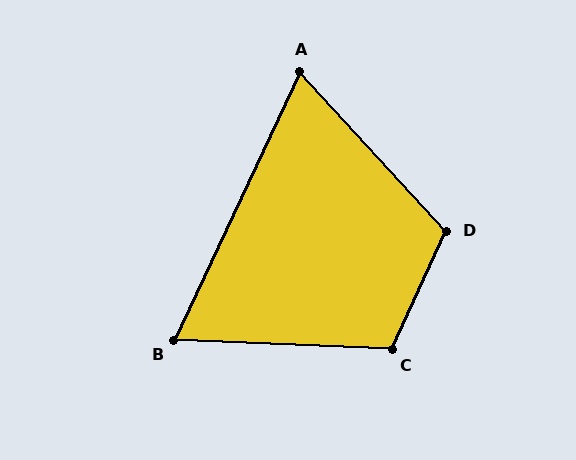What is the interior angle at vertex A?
Approximately 68 degrees (acute).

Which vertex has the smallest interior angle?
B, at approximately 67 degrees.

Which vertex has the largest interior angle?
D, at approximately 113 degrees.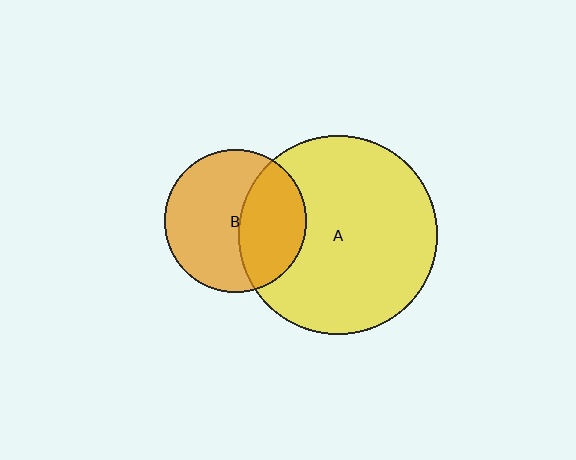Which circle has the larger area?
Circle A (yellow).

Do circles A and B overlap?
Yes.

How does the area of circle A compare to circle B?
Approximately 1.9 times.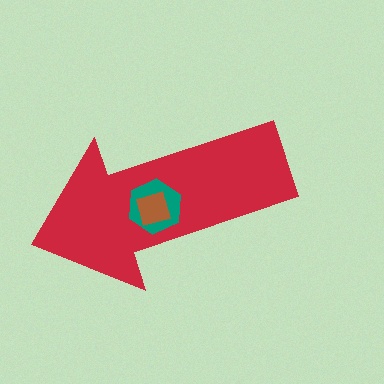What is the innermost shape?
The brown diamond.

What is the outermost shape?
The red arrow.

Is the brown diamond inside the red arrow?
Yes.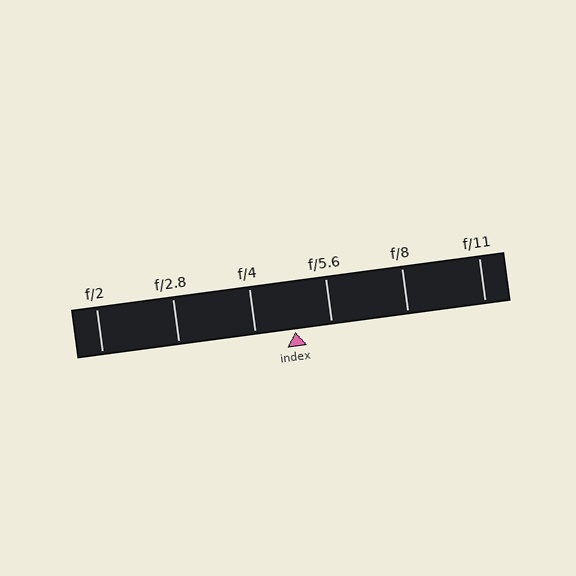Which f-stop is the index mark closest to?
The index mark is closest to f/5.6.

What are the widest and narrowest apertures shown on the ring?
The widest aperture shown is f/2 and the narrowest is f/11.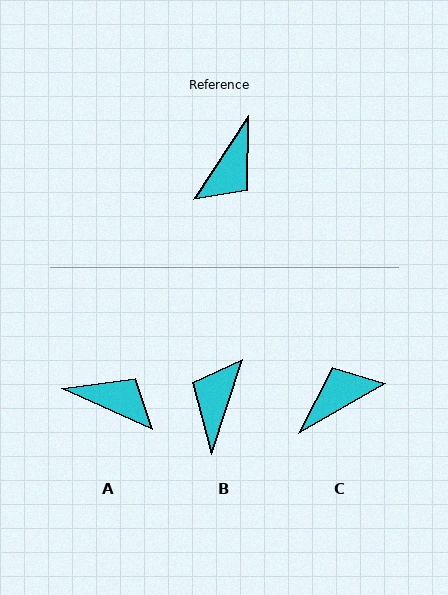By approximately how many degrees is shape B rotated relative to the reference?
Approximately 164 degrees clockwise.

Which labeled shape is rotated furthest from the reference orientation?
B, about 164 degrees away.